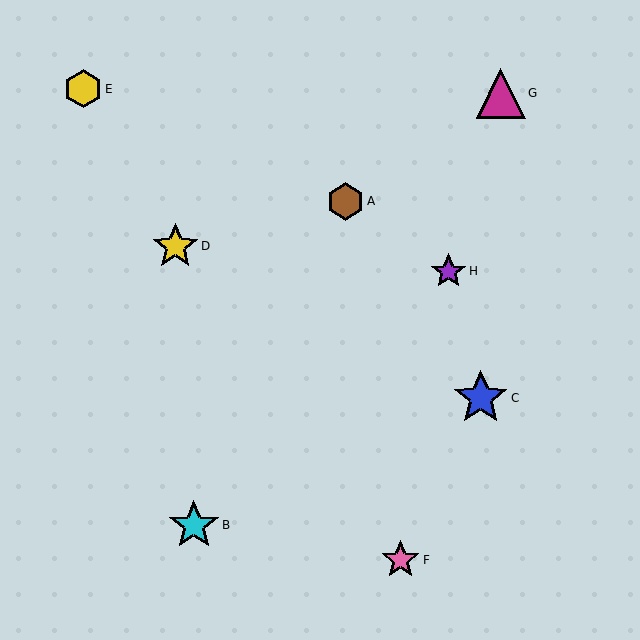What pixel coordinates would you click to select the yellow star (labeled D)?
Click at (175, 246) to select the yellow star D.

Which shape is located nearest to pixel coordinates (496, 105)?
The magenta triangle (labeled G) at (501, 93) is nearest to that location.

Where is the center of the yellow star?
The center of the yellow star is at (175, 246).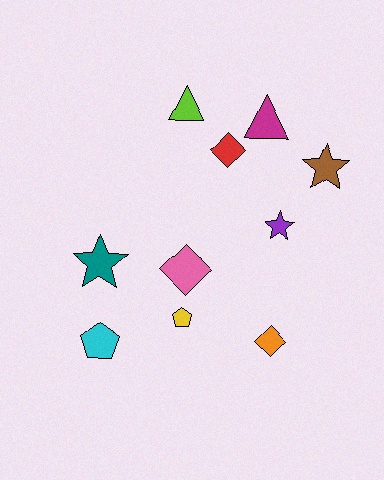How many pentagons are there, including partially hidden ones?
There are 2 pentagons.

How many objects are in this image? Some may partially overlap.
There are 10 objects.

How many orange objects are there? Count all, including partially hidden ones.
There is 1 orange object.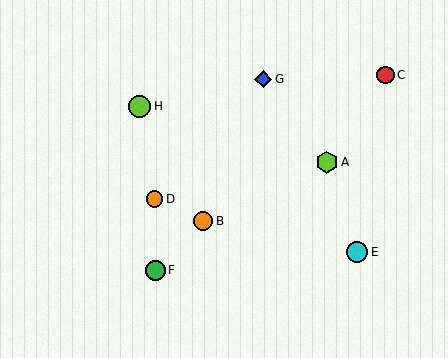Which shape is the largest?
The lime circle (labeled H) is the largest.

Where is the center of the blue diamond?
The center of the blue diamond is at (263, 79).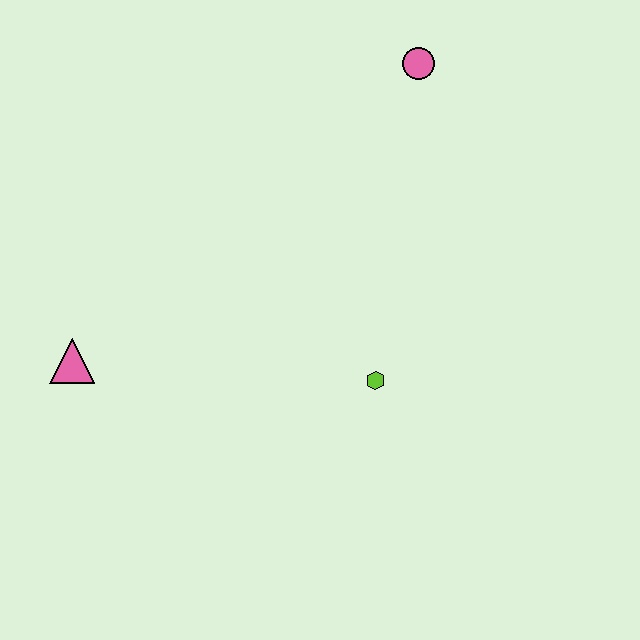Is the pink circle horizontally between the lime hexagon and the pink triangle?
No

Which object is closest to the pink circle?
The lime hexagon is closest to the pink circle.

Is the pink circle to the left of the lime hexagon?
No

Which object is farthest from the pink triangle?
The pink circle is farthest from the pink triangle.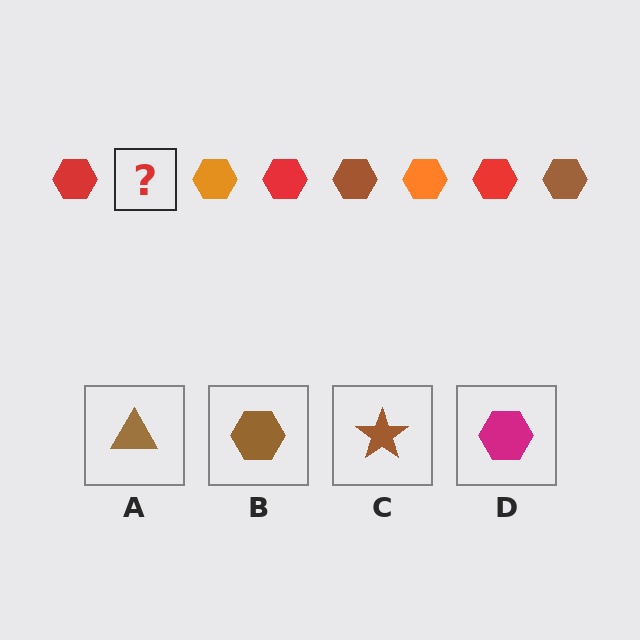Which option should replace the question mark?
Option B.